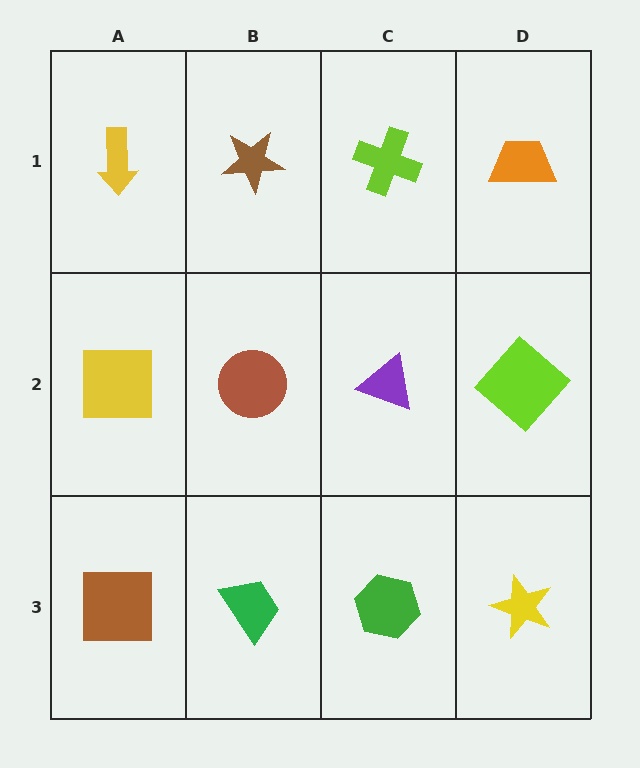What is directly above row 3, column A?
A yellow square.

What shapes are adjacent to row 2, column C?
A lime cross (row 1, column C), a green hexagon (row 3, column C), a brown circle (row 2, column B), a lime diamond (row 2, column D).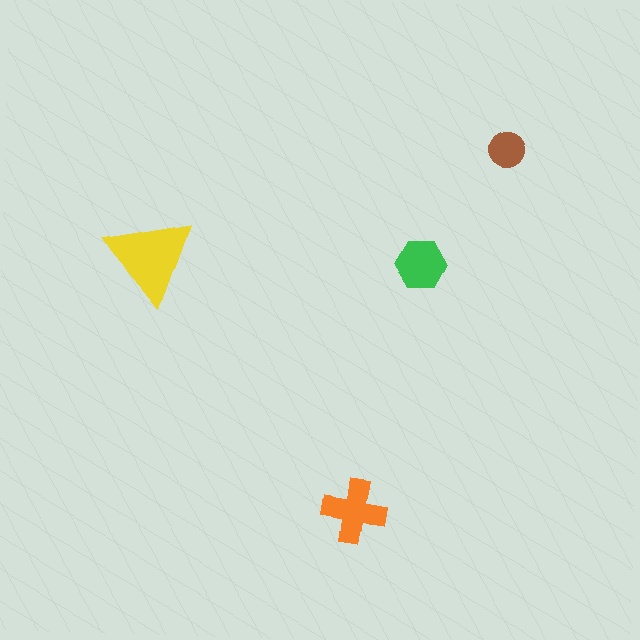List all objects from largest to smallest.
The yellow triangle, the orange cross, the green hexagon, the brown circle.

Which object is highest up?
The brown circle is topmost.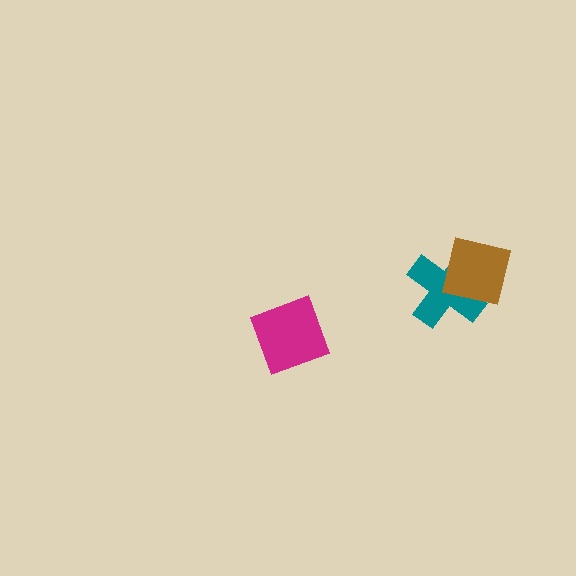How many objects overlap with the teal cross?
1 object overlaps with the teal cross.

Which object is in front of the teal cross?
The brown square is in front of the teal cross.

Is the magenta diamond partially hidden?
No, no other shape covers it.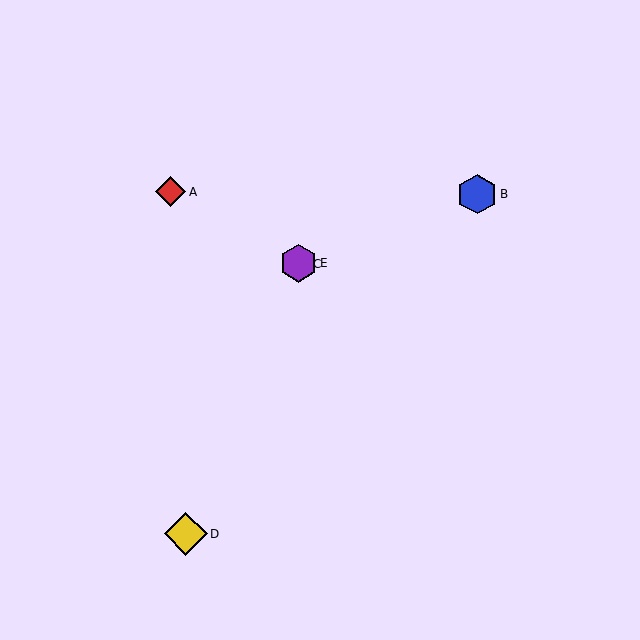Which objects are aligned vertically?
Objects C, E are aligned vertically.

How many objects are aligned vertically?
2 objects (C, E) are aligned vertically.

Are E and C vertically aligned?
Yes, both are at x≈299.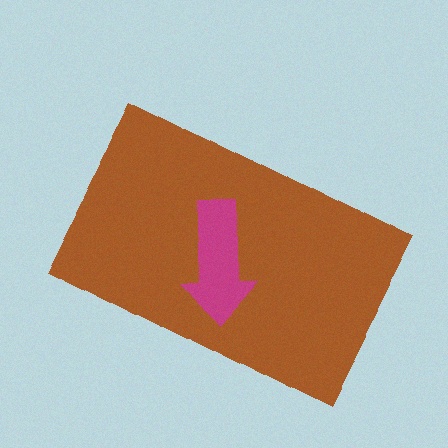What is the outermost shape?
The brown rectangle.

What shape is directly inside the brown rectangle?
The magenta arrow.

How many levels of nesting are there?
2.